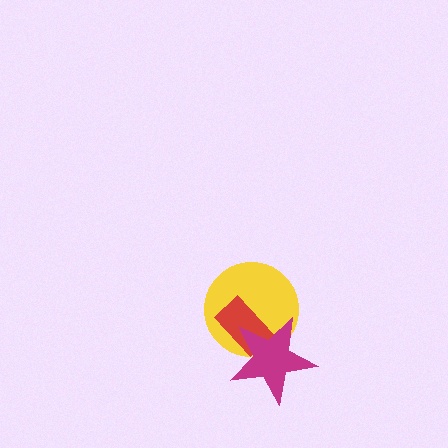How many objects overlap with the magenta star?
2 objects overlap with the magenta star.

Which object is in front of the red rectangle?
The magenta star is in front of the red rectangle.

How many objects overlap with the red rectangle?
2 objects overlap with the red rectangle.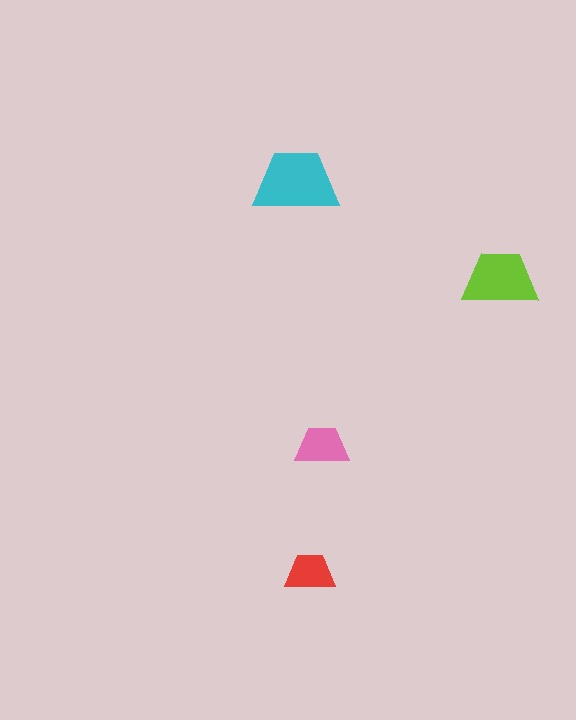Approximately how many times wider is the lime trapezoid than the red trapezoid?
About 1.5 times wider.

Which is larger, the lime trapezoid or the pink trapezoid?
The lime one.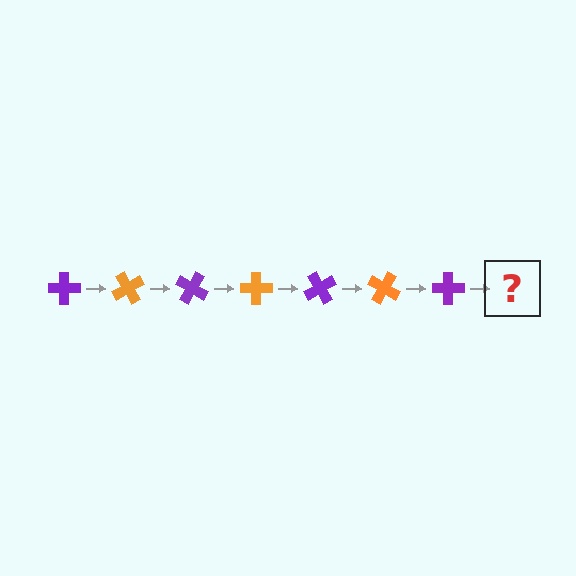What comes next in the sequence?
The next element should be an orange cross, rotated 420 degrees from the start.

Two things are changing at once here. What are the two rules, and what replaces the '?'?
The two rules are that it rotates 60 degrees each step and the color cycles through purple and orange. The '?' should be an orange cross, rotated 420 degrees from the start.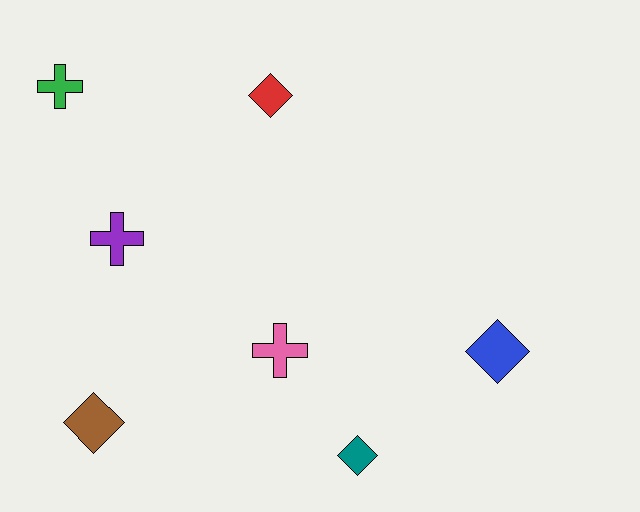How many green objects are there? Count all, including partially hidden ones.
There is 1 green object.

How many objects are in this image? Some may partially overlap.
There are 7 objects.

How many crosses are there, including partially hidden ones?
There are 3 crosses.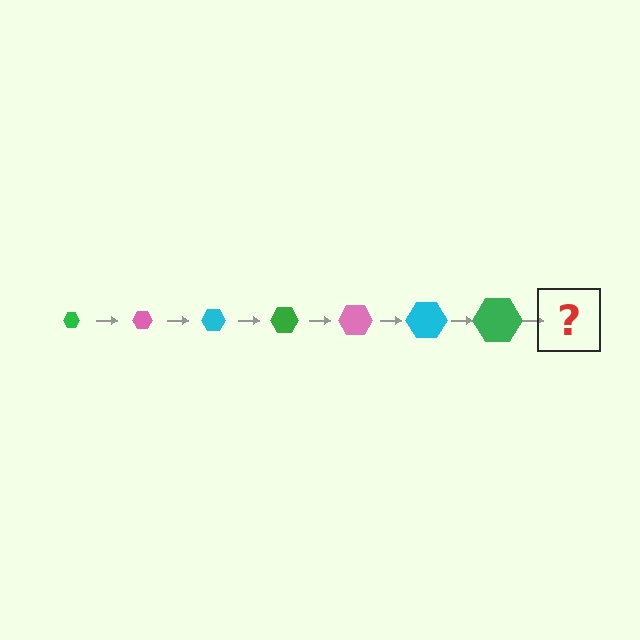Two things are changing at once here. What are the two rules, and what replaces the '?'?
The two rules are that the hexagon grows larger each step and the color cycles through green, pink, and cyan. The '?' should be a pink hexagon, larger than the previous one.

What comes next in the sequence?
The next element should be a pink hexagon, larger than the previous one.